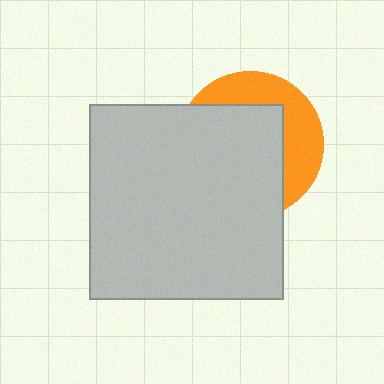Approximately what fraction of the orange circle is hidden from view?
Roughly 64% of the orange circle is hidden behind the light gray square.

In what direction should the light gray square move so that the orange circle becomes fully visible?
The light gray square should move toward the lower-left. That is the shortest direction to clear the overlap and leave the orange circle fully visible.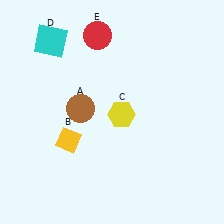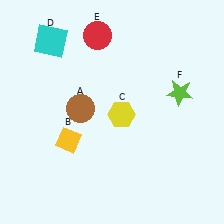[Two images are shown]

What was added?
A lime star (F) was added in Image 2.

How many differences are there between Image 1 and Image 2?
There is 1 difference between the two images.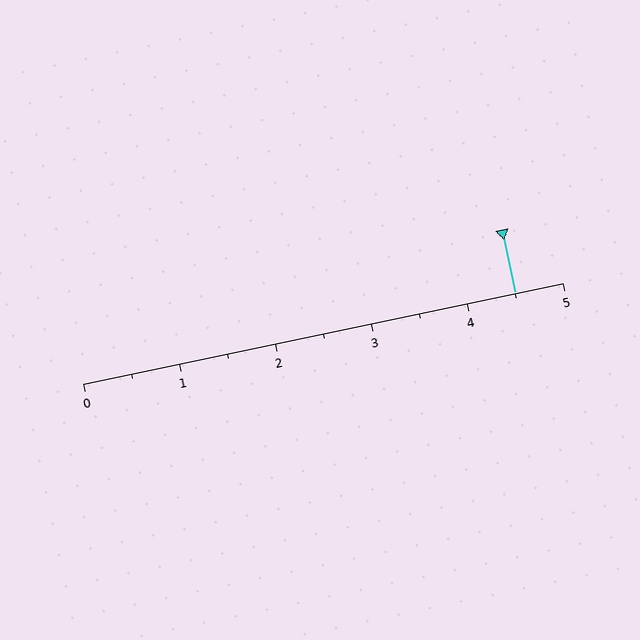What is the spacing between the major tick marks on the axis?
The major ticks are spaced 1 apart.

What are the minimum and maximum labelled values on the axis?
The axis runs from 0 to 5.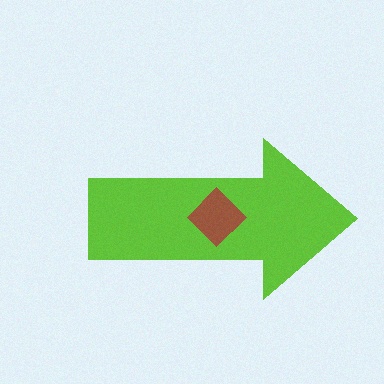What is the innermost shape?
The brown diamond.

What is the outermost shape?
The lime arrow.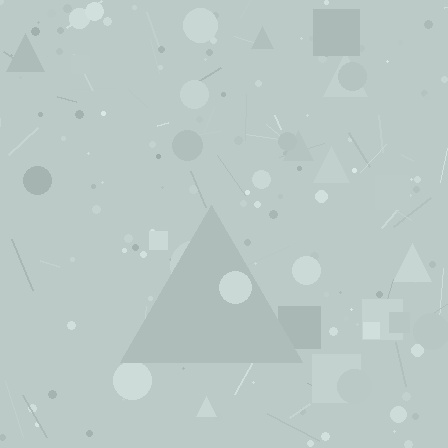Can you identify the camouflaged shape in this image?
The camouflaged shape is a triangle.